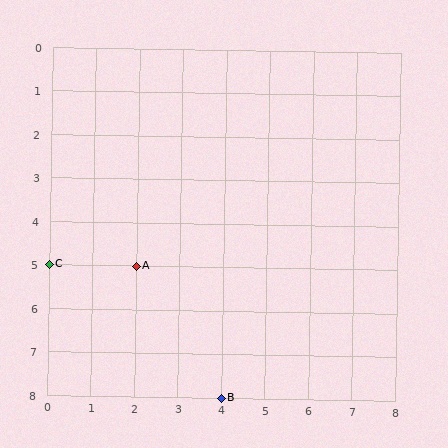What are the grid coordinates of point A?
Point A is at grid coordinates (2, 5).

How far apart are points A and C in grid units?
Points A and C are 2 columns apart.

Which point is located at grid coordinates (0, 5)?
Point C is at (0, 5).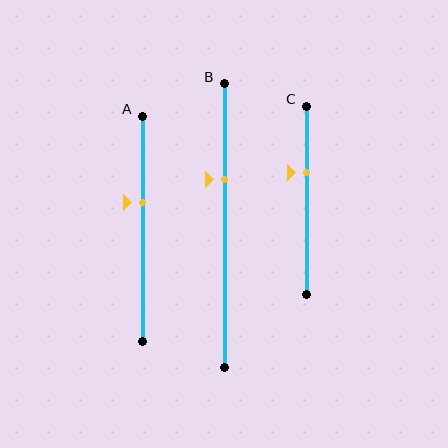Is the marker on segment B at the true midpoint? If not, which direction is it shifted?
No, the marker on segment B is shifted upward by about 16% of the segment length.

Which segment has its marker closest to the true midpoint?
Segment A has its marker closest to the true midpoint.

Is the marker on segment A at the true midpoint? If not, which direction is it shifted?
No, the marker on segment A is shifted upward by about 12% of the segment length.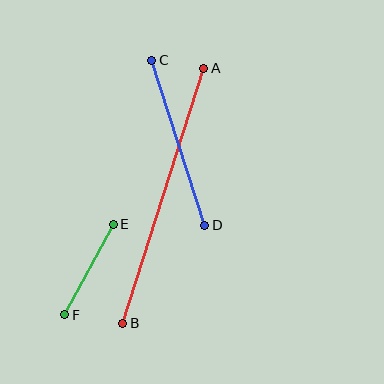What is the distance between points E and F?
The distance is approximately 103 pixels.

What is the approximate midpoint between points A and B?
The midpoint is at approximately (163, 196) pixels.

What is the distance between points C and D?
The distance is approximately 173 pixels.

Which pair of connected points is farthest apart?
Points A and B are farthest apart.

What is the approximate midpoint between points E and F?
The midpoint is at approximately (89, 269) pixels.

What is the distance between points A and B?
The distance is approximately 268 pixels.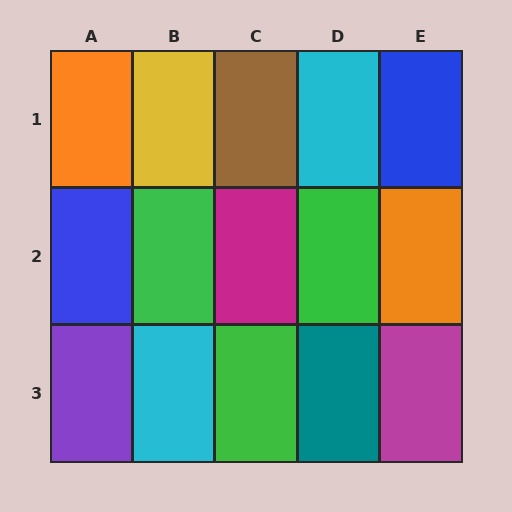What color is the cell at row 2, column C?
Magenta.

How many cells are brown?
1 cell is brown.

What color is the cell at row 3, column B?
Cyan.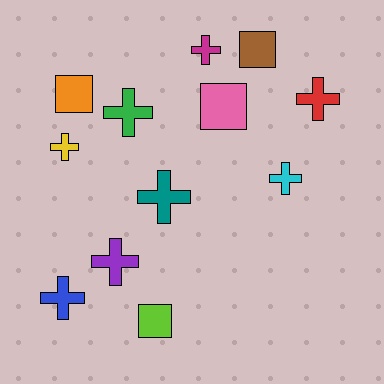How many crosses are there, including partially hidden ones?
There are 8 crosses.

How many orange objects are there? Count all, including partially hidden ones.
There is 1 orange object.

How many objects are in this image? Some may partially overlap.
There are 12 objects.